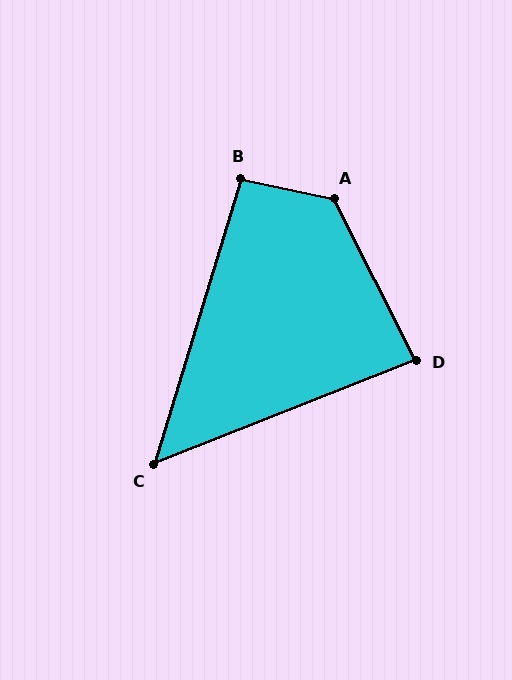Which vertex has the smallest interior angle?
C, at approximately 51 degrees.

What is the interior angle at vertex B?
Approximately 95 degrees (obtuse).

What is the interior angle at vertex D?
Approximately 85 degrees (acute).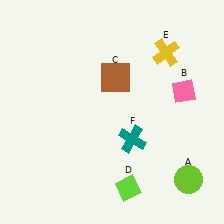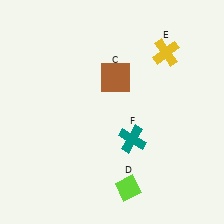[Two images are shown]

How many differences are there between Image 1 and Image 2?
There are 2 differences between the two images.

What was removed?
The pink diamond (B), the lime circle (A) were removed in Image 2.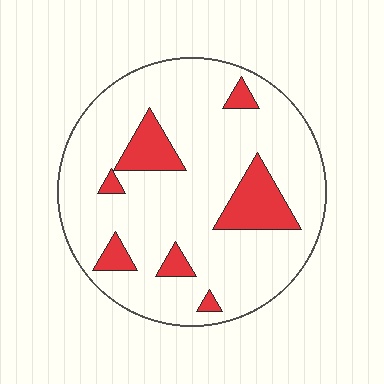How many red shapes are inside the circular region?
7.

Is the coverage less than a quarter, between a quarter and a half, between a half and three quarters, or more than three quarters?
Less than a quarter.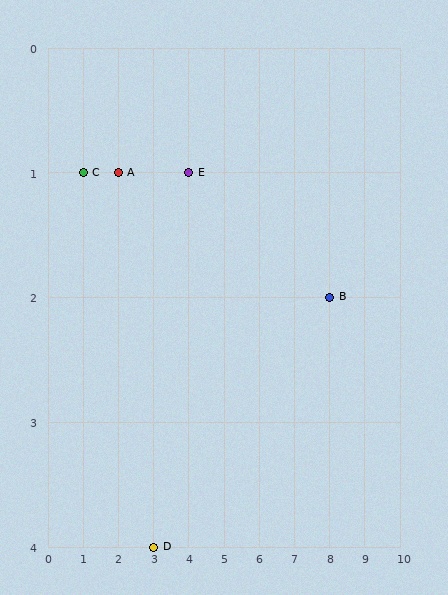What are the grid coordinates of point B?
Point B is at grid coordinates (8, 2).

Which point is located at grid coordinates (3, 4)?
Point D is at (3, 4).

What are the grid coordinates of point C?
Point C is at grid coordinates (1, 1).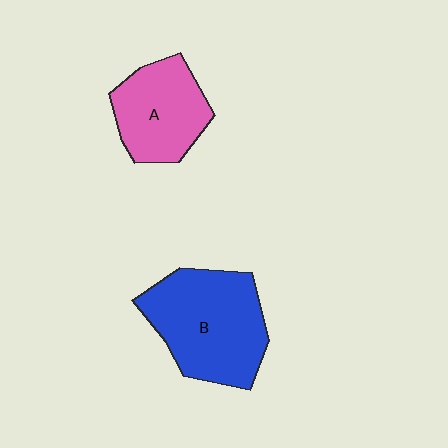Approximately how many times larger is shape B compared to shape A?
Approximately 1.4 times.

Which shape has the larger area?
Shape B (blue).